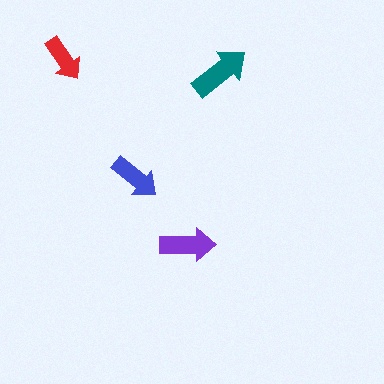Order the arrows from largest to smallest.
the teal one, the purple one, the blue one, the red one.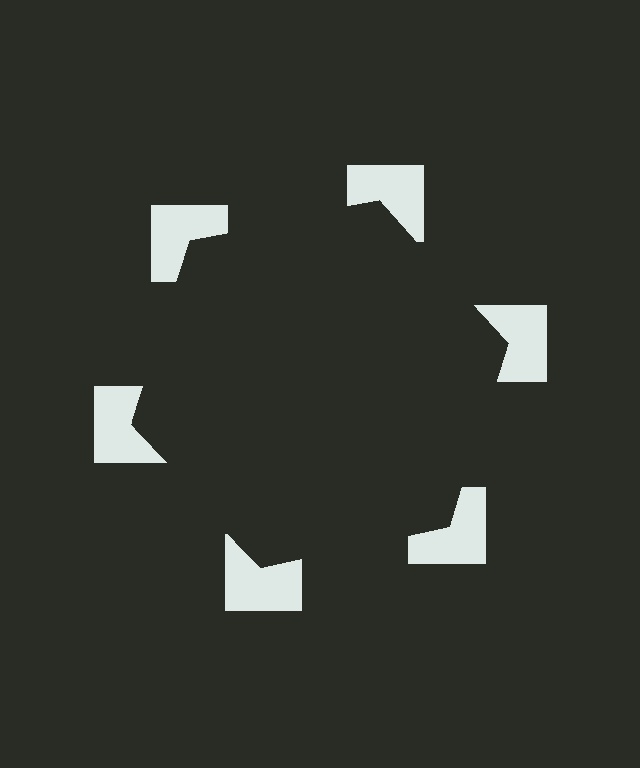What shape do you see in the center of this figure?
An illusory hexagon — its edges are inferred from the aligned wedge cuts in the notched squares, not physically drawn.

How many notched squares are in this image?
There are 6 — one at each vertex of the illusory hexagon.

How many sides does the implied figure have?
6 sides.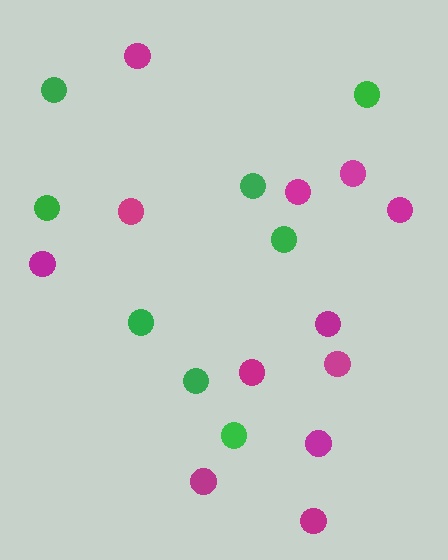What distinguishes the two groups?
There are 2 groups: one group of magenta circles (12) and one group of green circles (8).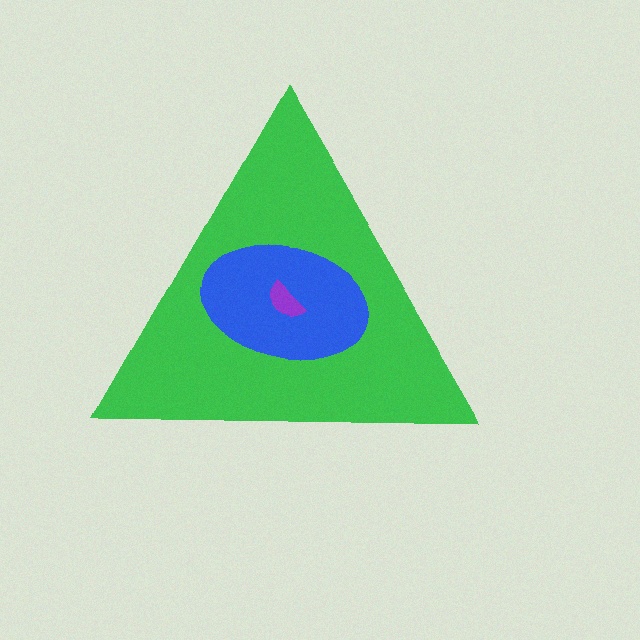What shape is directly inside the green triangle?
The blue ellipse.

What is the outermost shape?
The green triangle.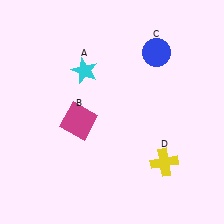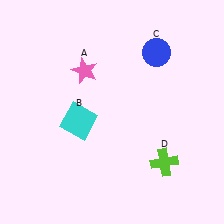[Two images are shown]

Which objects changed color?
A changed from cyan to pink. B changed from magenta to cyan. D changed from yellow to lime.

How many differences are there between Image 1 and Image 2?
There are 3 differences between the two images.